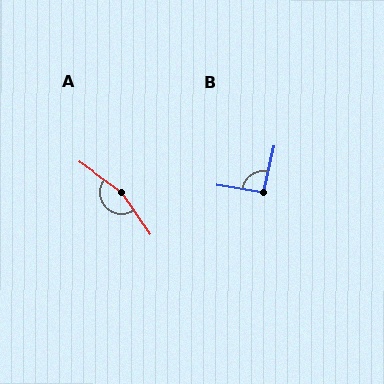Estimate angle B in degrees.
Approximately 93 degrees.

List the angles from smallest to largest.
B (93°), A (160°).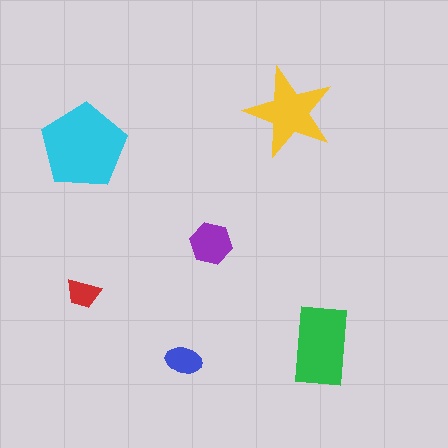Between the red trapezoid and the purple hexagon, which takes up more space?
The purple hexagon.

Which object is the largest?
The cyan pentagon.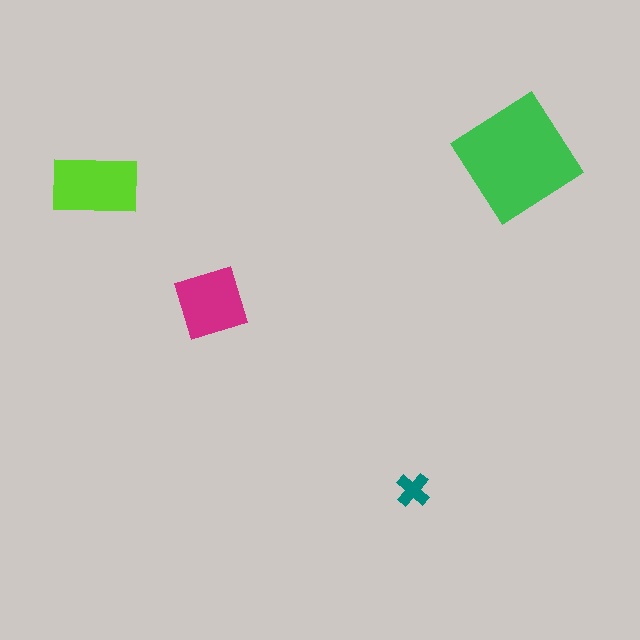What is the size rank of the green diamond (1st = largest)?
1st.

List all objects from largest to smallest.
The green diamond, the lime rectangle, the magenta diamond, the teal cross.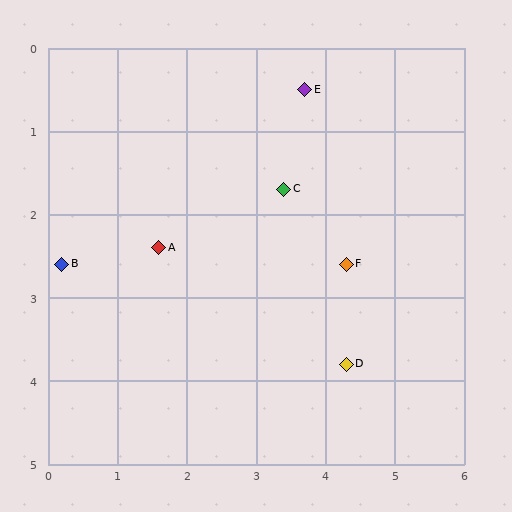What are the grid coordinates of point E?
Point E is at approximately (3.7, 0.5).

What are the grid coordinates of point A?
Point A is at approximately (1.6, 2.4).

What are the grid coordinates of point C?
Point C is at approximately (3.4, 1.7).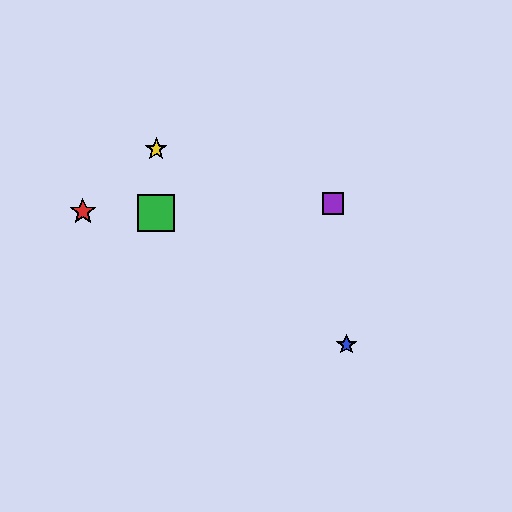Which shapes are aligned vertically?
The green square, the yellow star are aligned vertically.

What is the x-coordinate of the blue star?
The blue star is at x≈347.